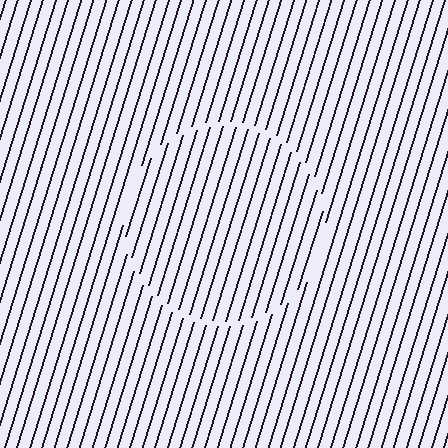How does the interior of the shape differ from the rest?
The interior of the shape contains the same grating, shifted by half a period — the contour is defined by the phase discontinuity where line-ends from the inner and outer gratings abut.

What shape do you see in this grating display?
An illusory circle. The interior of the shape contains the same grating, shifted by half a period — the contour is defined by the phase discontinuity where line-ends from the inner and outer gratings abut.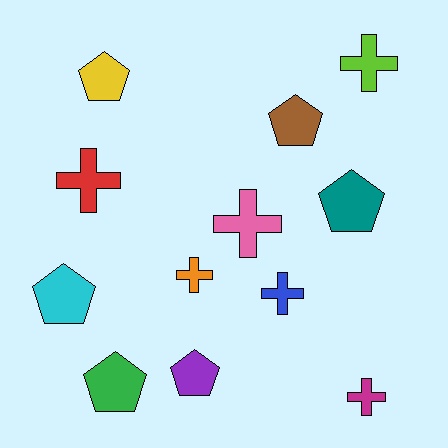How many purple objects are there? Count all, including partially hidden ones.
There is 1 purple object.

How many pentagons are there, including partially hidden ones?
There are 6 pentagons.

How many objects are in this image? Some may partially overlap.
There are 12 objects.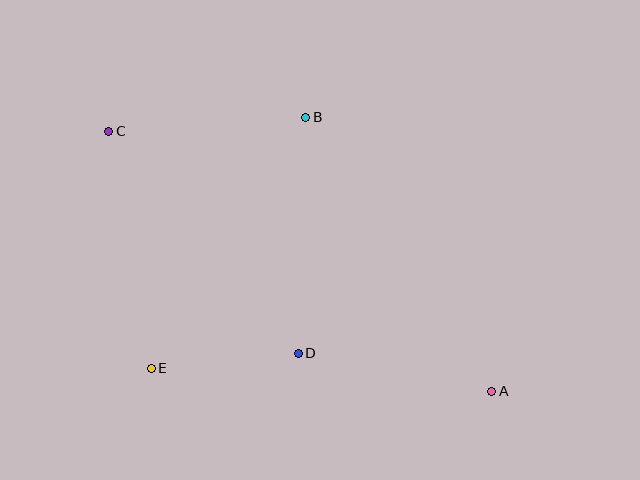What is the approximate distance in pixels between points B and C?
The distance between B and C is approximately 198 pixels.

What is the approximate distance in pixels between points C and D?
The distance between C and D is approximately 292 pixels.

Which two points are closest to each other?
Points D and E are closest to each other.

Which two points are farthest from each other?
Points A and C are farthest from each other.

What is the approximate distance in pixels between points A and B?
The distance between A and B is approximately 331 pixels.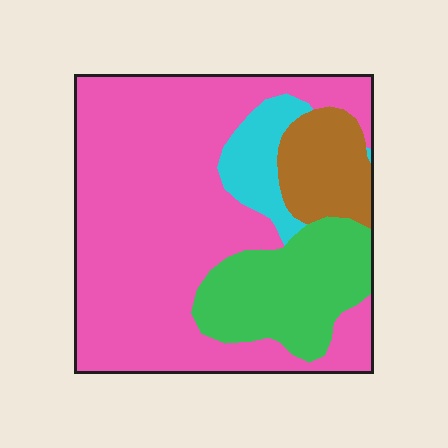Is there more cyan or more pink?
Pink.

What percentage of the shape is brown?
Brown covers roughly 10% of the shape.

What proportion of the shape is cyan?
Cyan takes up about one tenth (1/10) of the shape.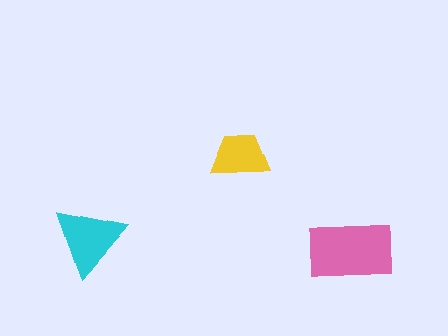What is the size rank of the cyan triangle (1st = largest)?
2nd.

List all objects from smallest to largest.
The yellow trapezoid, the cyan triangle, the pink rectangle.